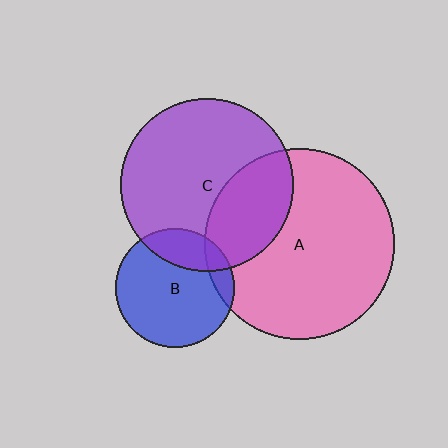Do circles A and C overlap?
Yes.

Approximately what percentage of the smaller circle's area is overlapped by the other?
Approximately 30%.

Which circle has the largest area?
Circle A (pink).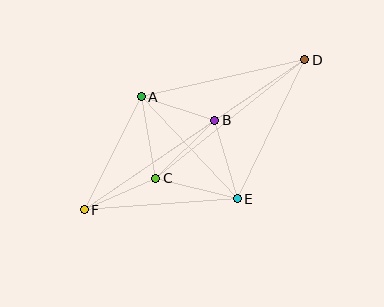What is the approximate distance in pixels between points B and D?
The distance between B and D is approximately 108 pixels.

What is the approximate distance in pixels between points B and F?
The distance between B and F is approximately 158 pixels.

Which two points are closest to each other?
Points A and B are closest to each other.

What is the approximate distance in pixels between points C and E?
The distance between C and E is approximately 84 pixels.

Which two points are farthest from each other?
Points D and F are farthest from each other.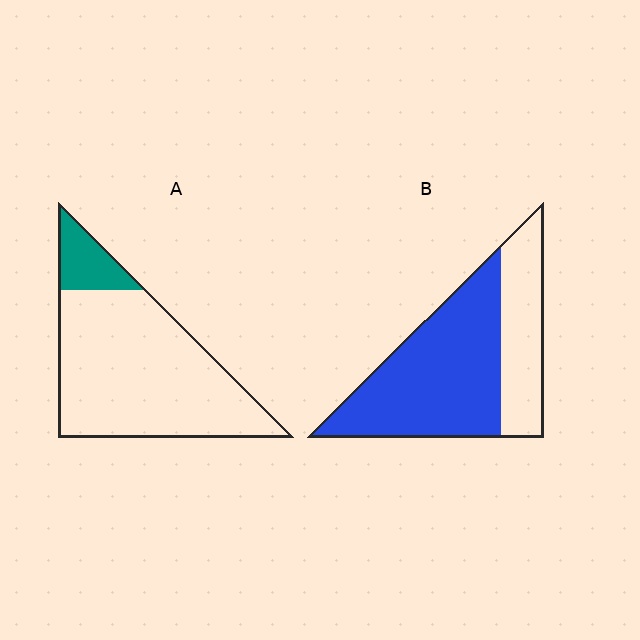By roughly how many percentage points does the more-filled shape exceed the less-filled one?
By roughly 55 percentage points (B over A).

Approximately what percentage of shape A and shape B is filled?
A is approximately 15% and B is approximately 65%.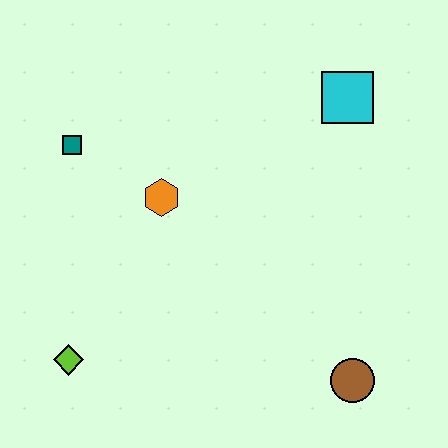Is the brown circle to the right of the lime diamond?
Yes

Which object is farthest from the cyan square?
The lime diamond is farthest from the cyan square.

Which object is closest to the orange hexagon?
The teal square is closest to the orange hexagon.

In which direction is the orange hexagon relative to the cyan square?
The orange hexagon is to the left of the cyan square.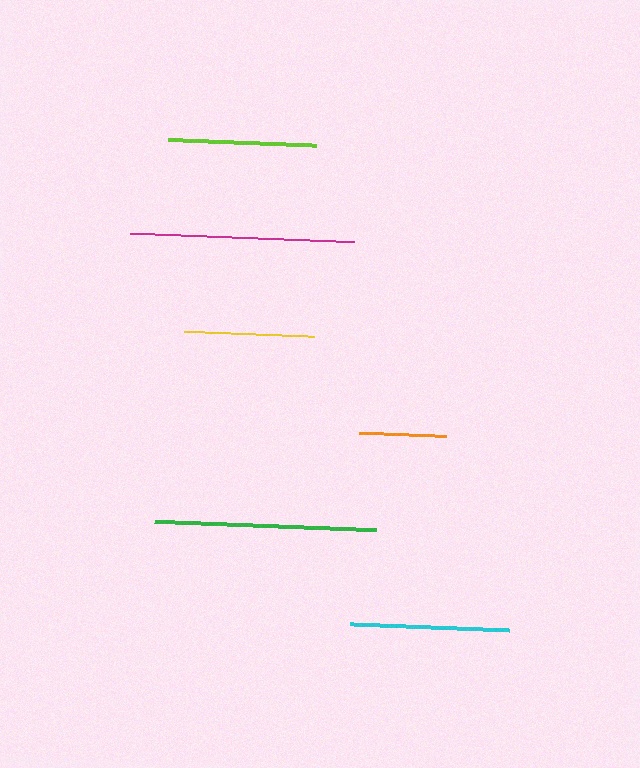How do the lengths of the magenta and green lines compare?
The magenta and green lines are approximately the same length.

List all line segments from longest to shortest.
From longest to shortest: magenta, green, cyan, lime, yellow, orange.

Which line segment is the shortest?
The orange line is the shortest at approximately 86 pixels.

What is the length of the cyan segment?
The cyan segment is approximately 159 pixels long.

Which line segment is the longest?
The magenta line is the longest at approximately 223 pixels.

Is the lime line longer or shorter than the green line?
The green line is longer than the lime line.